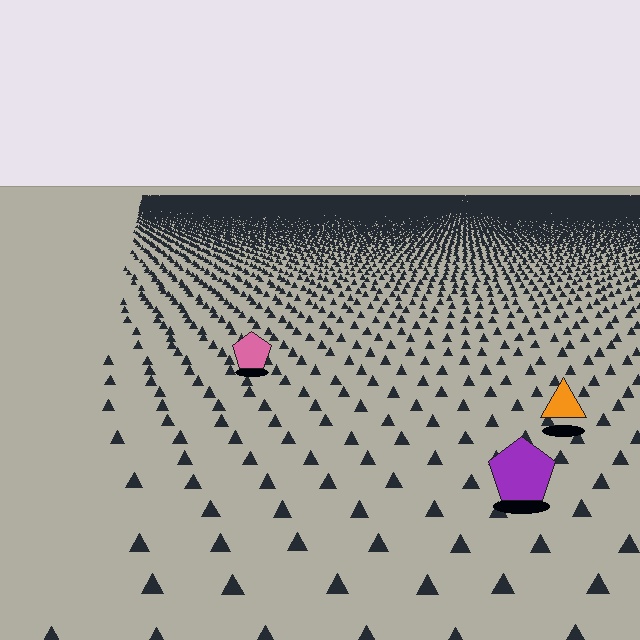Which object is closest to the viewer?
The purple pentagon is closest. The texture marks near it are larger and more spread out.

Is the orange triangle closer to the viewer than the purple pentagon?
No. The purple pentagon is closer — you can tell from the texture gradient: the ground texture is coarser near it.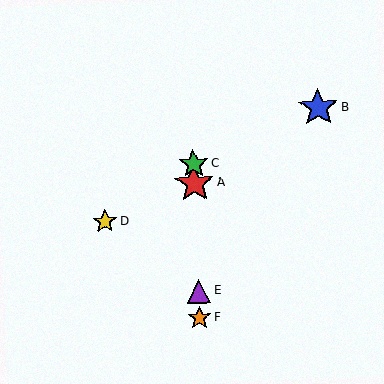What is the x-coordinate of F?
Object F is at x≈200.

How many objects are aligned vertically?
4 objects (A, C, E, F) are aligned vertically.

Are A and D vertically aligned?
No, A is at x≈194 and D is at x≈105.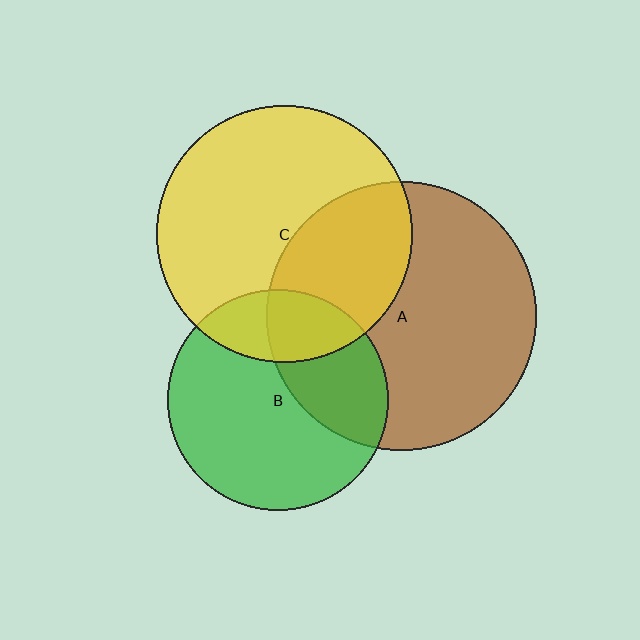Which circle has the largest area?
Circle A (brown).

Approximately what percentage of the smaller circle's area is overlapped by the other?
Approximately 20%.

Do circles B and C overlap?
Yes.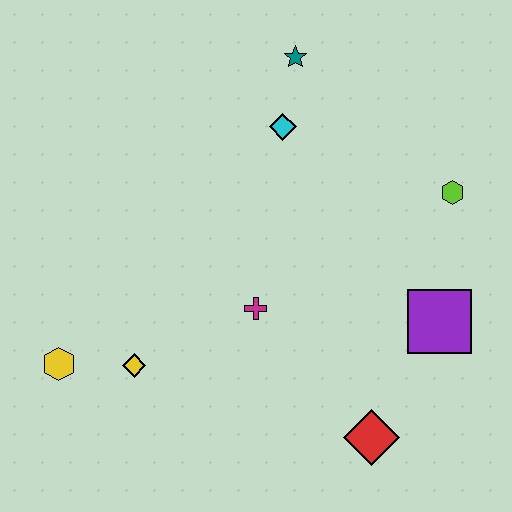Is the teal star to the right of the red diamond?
No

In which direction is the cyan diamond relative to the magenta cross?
The cyan diamond is above the magenta cross.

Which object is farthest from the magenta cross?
The teal star is farthest from the magenta cross.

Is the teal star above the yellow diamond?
Yes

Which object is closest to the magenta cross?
The yellow diamond is closest to the magenta cross.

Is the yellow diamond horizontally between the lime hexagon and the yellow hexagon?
Yes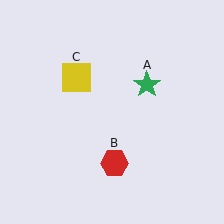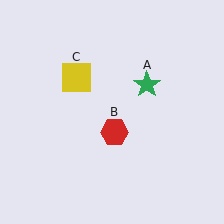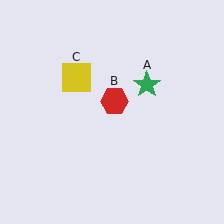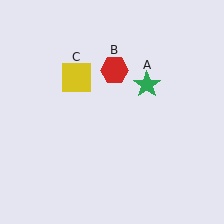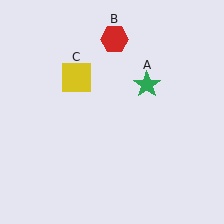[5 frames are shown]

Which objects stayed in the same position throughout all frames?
Green star (object A) and yellow square (object C) remained stationary.